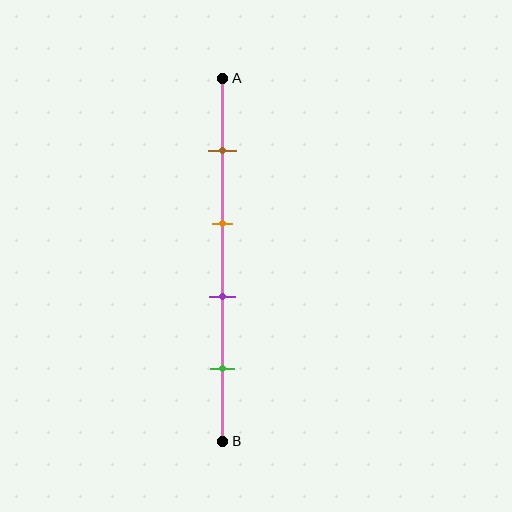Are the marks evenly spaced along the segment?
Yes, the marks are approximately evenly spaced.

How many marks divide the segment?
There are 4 marks dividing the segment.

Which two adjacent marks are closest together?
The orange and purple marks are the closest adjacent pair.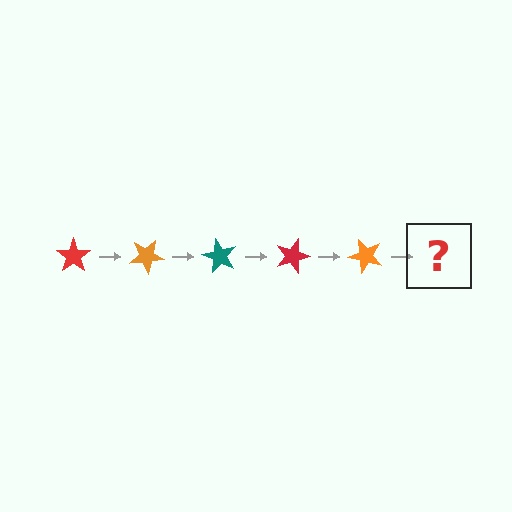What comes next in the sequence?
The next element should be a teal star, rotated 150 degrees from the start.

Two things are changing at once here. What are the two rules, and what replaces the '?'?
The two rules are that it rotates 30 degrees each step and the color cycles through red, orange, and teal. The '?' should be a teal star, rotated 150 degrees from the start.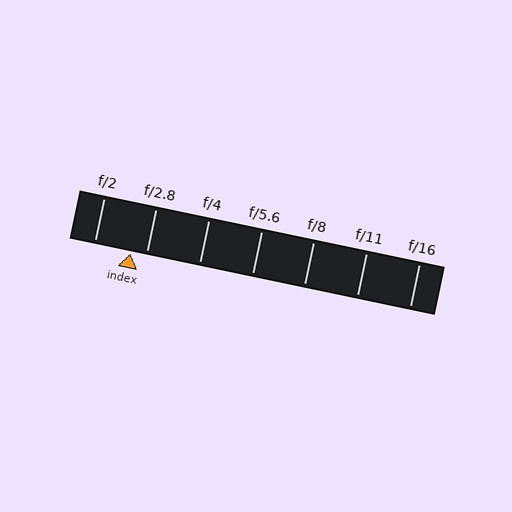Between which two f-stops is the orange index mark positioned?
The index mark is between f/2 and f/2.8.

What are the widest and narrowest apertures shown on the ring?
The widest aperture shown is f/2 and the narrowest is f/16.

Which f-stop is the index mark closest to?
The index mark is closest to f/2.8.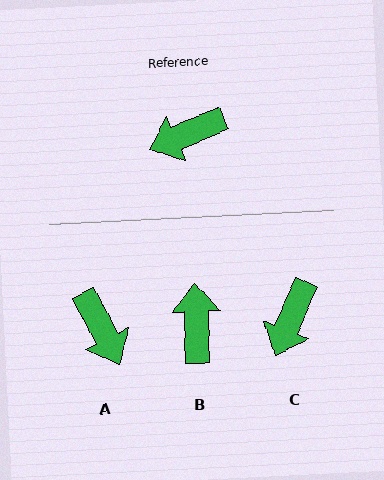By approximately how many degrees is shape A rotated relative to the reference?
Approximately 94 degrees counter-clockwise.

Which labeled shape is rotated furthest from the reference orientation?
B, about 111 degrees away.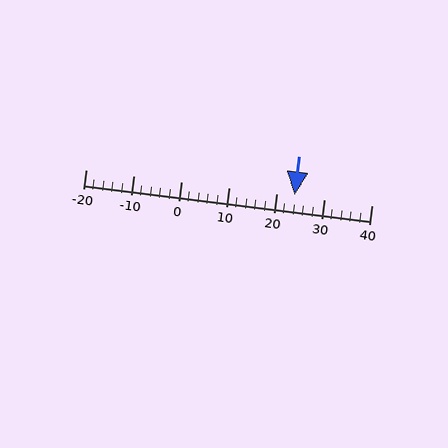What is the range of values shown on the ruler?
The ruler shows values from -20 to 40.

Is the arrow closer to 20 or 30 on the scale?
The arrow is closer to 20.